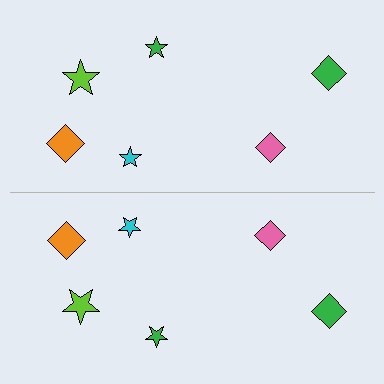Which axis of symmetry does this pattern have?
The pattern has a horizontal axis of symmetry running through the center of the image.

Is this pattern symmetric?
Yes, this pattern has bilateral (reflection) symmetry.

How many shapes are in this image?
There are 12 shapes in this image.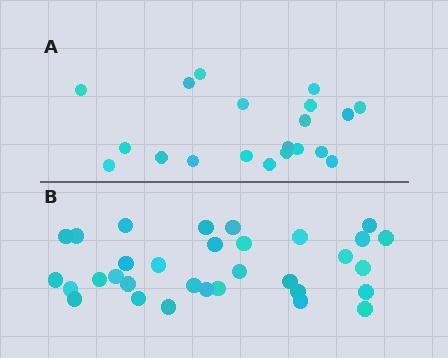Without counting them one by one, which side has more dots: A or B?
Region B (the bottom region) has more dots.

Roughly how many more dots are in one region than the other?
Region B has roughly 12 or so more dots than region A.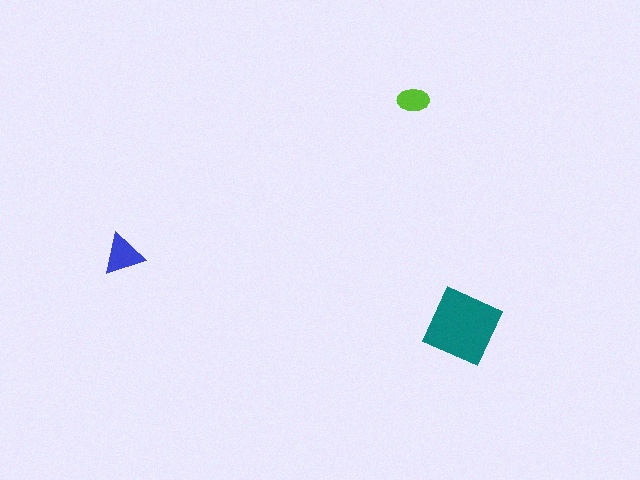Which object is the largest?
The teal square.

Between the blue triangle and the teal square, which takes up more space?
The teal square.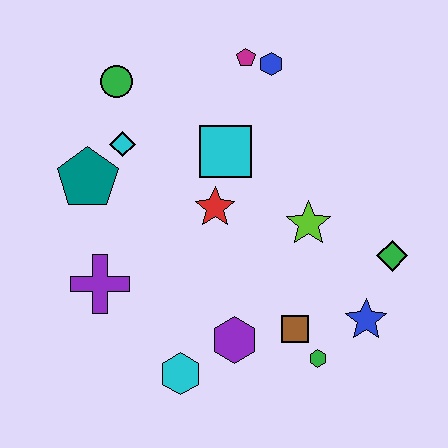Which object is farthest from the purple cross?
The green diamond is farthest from the purple cross.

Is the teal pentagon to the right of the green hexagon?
No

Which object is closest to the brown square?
The green hexagon is closest to the brown square.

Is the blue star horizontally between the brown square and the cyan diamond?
No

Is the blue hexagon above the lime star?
Yes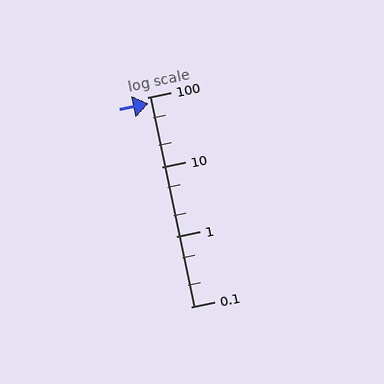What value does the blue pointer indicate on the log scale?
The pointer indicates approximately 81.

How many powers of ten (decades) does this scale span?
The scale spans 3 decades, from 0.1 to 100.